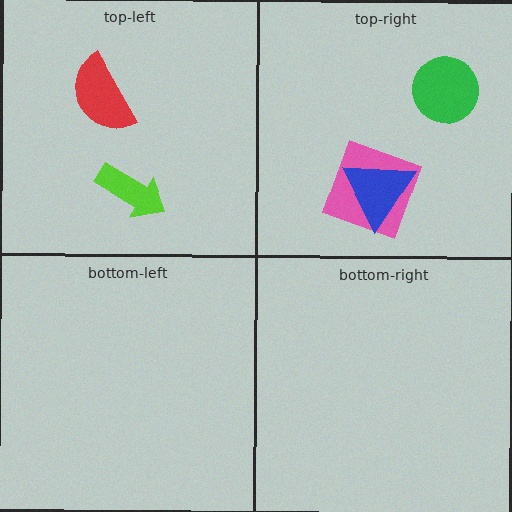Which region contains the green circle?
The top-right region.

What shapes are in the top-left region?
The lime arrow, the red semicircle.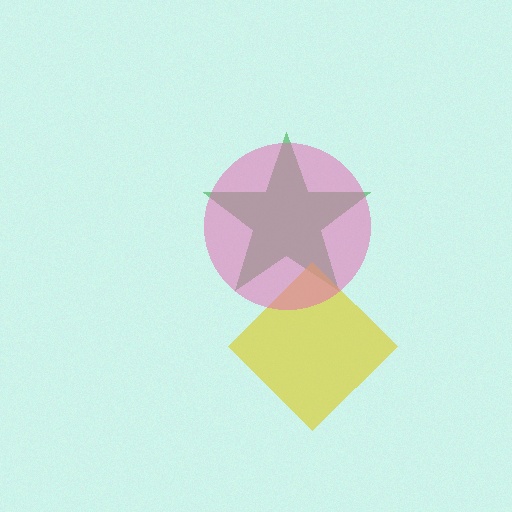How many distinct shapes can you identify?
There are 3 distinct shapes: a green star, a yellow diamond, a pink circle.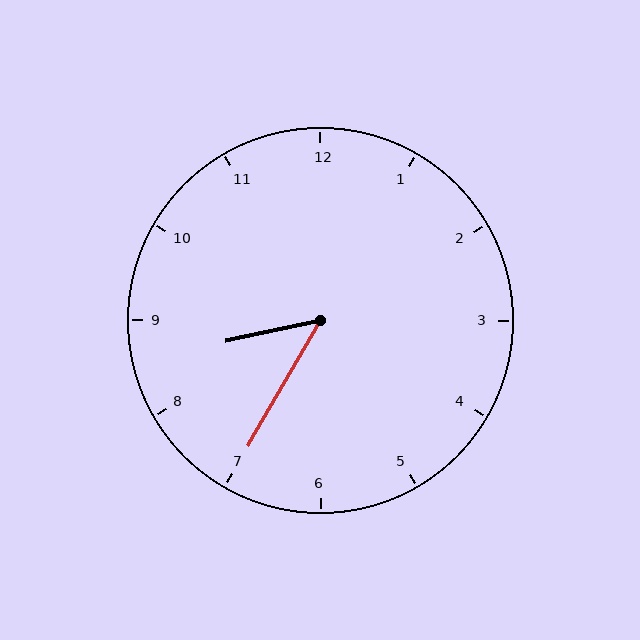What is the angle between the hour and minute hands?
Approximately 48 degrees.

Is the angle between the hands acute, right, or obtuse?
It is acute.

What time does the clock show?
8:35.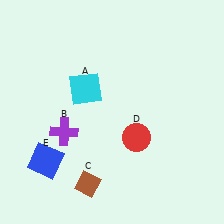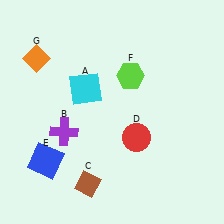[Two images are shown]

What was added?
A lime hexagon (F), an orange diamond (G) were added in Image 2.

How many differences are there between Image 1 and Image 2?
There are 2 differences between the two images.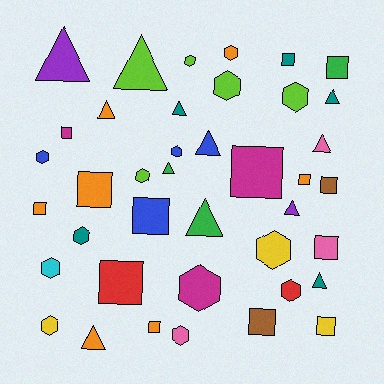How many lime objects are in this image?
There are 5 lime objects.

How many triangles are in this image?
There are 12 triangles.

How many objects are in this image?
There are 40 objects.